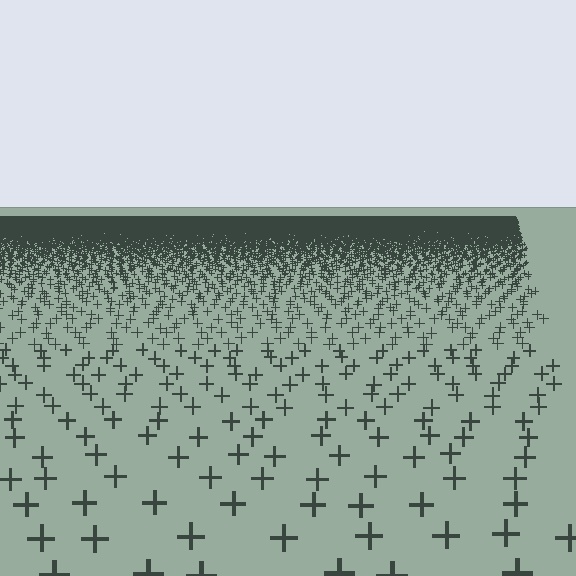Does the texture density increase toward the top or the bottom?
Density increases toward the top.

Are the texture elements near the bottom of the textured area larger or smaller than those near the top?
Larger. Near the bottom, elements are closer to the viewer and appear at a bigger on-screen size.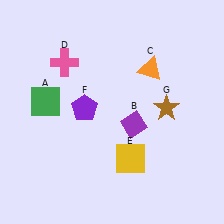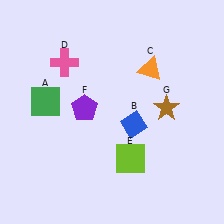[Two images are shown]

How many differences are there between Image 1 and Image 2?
There are 2 differences between the two images.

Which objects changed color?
B changed from purple to blue. E changed from yellow to lime.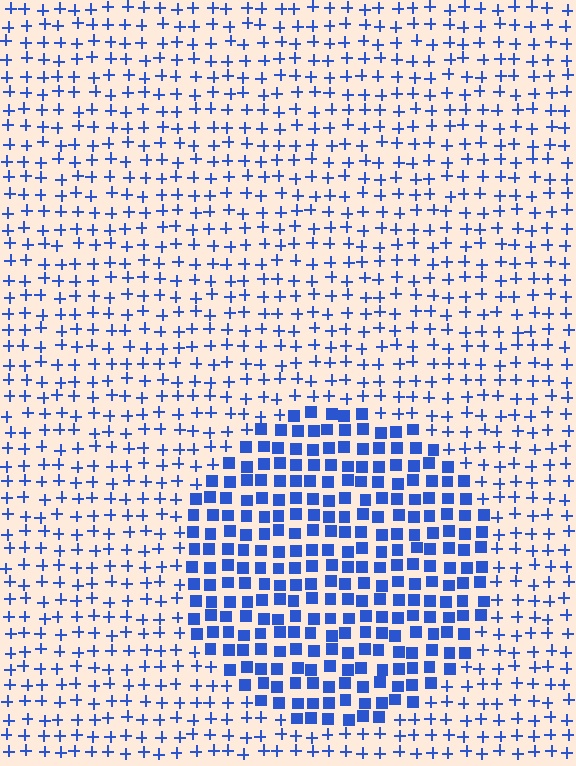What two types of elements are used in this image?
The image uses squares inside the circle region and plus signs outside it.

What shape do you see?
I see a circle.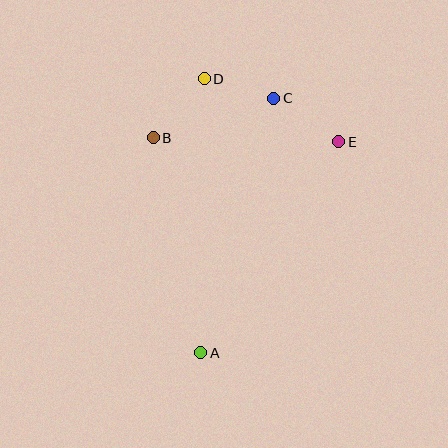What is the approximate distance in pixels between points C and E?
The distance between C and E is approximately 78 pixels.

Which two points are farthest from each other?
Points A and D are farthest from each other.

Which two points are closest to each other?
Points C and D are closest to each other.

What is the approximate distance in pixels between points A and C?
The distance between A and C is approximately 264 pixels.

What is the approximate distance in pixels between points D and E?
The distance between D and E is approximately 149 pixels.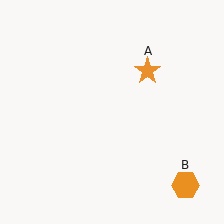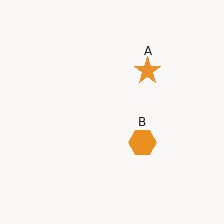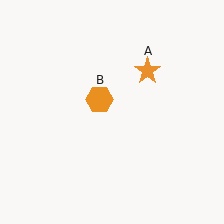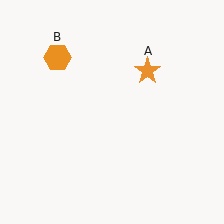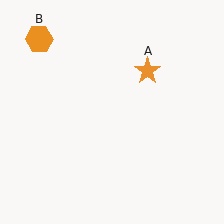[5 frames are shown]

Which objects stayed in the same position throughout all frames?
Orange star (object A) remained stationary.